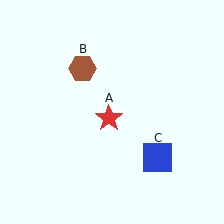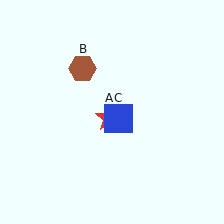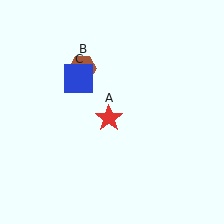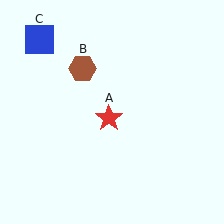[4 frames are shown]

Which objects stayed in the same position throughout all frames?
Red star (object A) and brown hexagon (object B) remained stationary.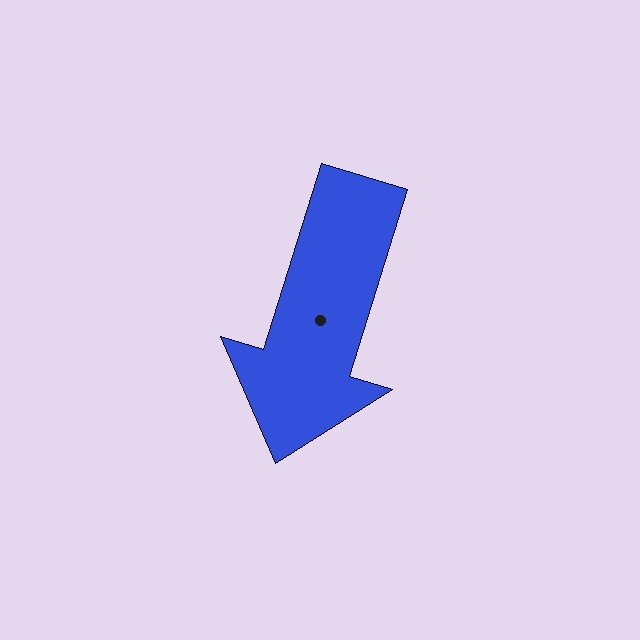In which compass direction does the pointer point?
South.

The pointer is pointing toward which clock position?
Roughly 7 o'clock.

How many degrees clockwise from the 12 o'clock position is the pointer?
Approximately 197 degrees.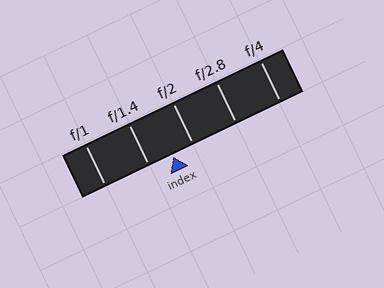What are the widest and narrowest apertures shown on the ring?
The widest aperture shown is f/1 and the narrowest is f/4.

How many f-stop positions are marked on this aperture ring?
There are 5 f-stop positions marked.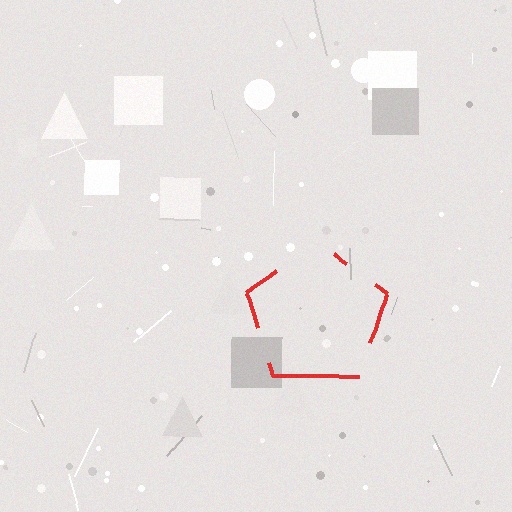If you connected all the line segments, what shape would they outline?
They would outline a pentagon.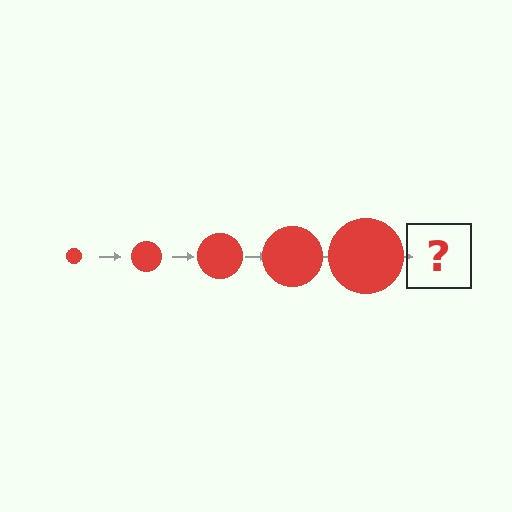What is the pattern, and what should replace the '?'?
The pattern is that the circle gets progressively larger each step. The '?' should be a red circle, larger than the previous one.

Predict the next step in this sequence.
The next step is a red circle, larger than the previous one.